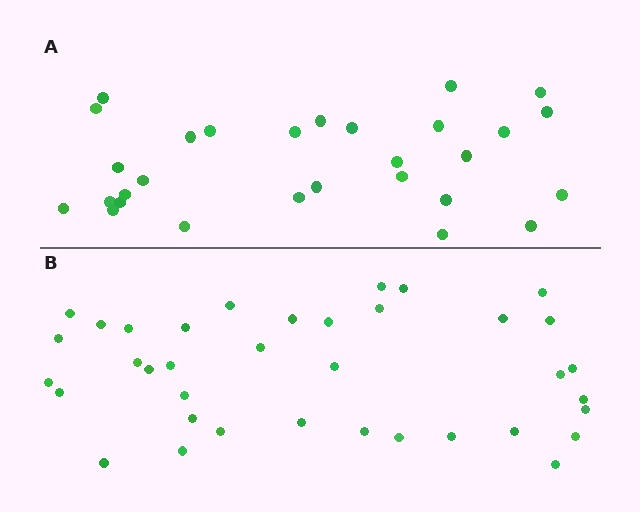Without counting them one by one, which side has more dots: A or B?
Region B (the bottom region) has more dots.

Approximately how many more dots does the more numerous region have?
Region B has roughly 8 or so more dots than region A.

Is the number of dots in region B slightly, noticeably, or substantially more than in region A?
Region B has noticeably more, but not dramatically so. The ratio is roughly 1.3 to 1.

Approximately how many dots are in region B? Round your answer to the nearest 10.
About 40 dots. (The exact count is 37, which rounds to 40.)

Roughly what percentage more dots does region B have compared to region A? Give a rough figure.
About 30% more.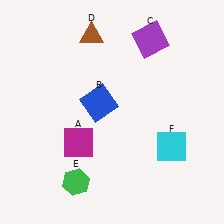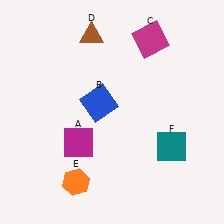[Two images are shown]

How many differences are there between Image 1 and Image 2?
There are 3 differences between the two images.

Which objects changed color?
C changed from purple to magenta. E changed from green to orange. F changed from cyan to teal.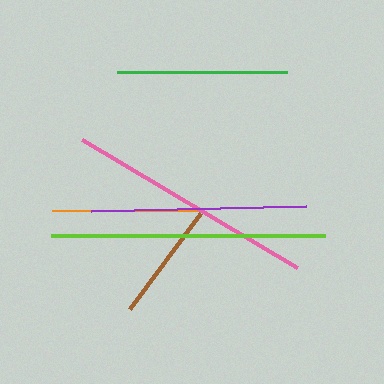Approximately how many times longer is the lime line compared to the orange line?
The lime line is approximately 1.8 times the length of the orange line.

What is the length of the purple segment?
The purple segment is approximately 215 pixels long.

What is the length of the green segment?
The green segment is approximately 170 pixels long.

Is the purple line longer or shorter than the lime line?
The lime line is longer than the purple line.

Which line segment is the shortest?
The brown line is the shortest at approximately 119 pixels.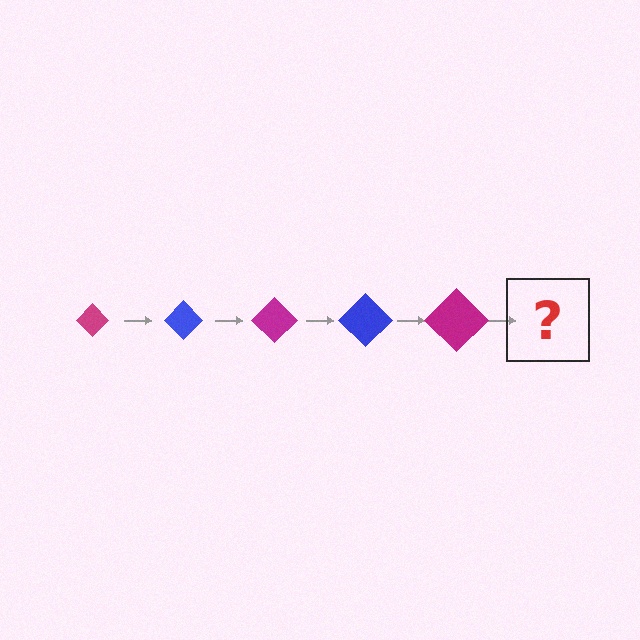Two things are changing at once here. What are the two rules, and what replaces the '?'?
The two rules are that the diamond grows larger each step and the color cycles through magenta and blue. The '?' should be a blue diamond, larger than the previous one.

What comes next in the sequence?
The next element should be a blue diamond, larger than the previous one.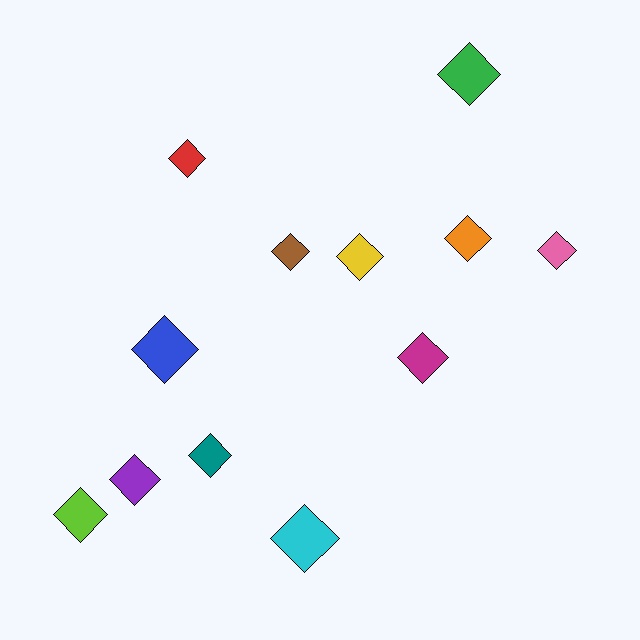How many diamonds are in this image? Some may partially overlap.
There are 12 diamonds.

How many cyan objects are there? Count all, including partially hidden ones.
There is 1 cyan object.